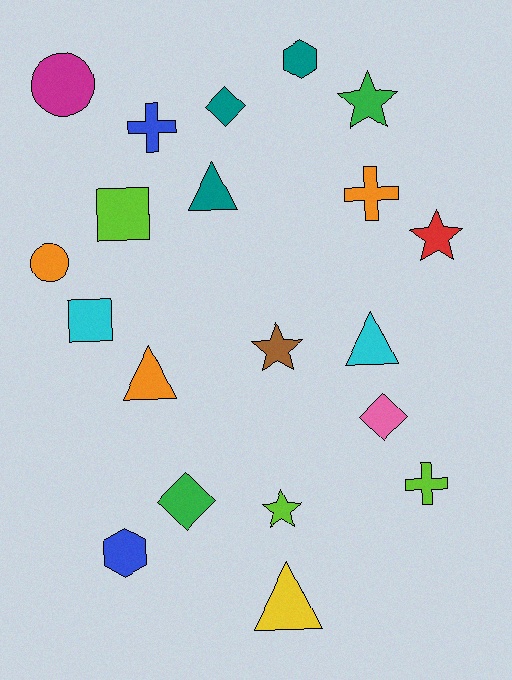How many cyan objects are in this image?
There are 2 cyan objects.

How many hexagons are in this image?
There are 2 hexagons.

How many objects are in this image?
There are 20 objects.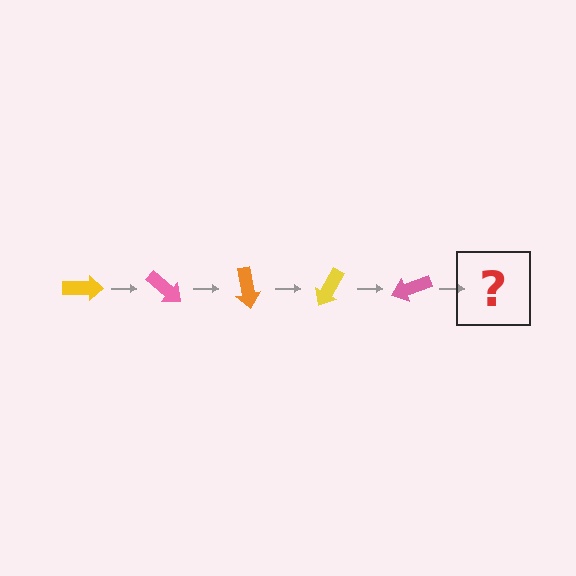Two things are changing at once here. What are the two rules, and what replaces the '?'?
The two rules are that it rotates 40 degrees each step and the color cycles through yellow, pink, and orange. The '?' should be an orange arrow, rotated 200 degrees from the start.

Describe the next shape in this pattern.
It should be an orange arrow, rotated 200 degrees from the start.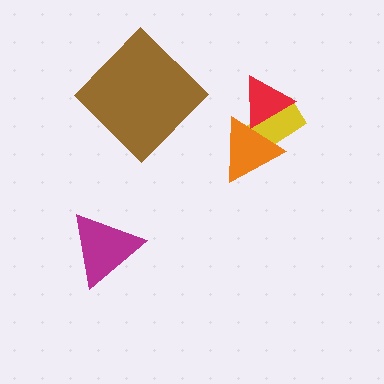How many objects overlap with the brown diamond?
0 objects overlap with the brown diamond.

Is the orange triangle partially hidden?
Yes, it is partially covered by another shape.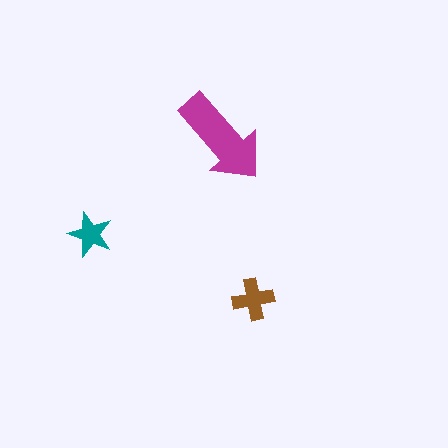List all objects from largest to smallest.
The magenta arrow, the brown cross, the teal star.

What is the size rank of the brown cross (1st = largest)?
2nd.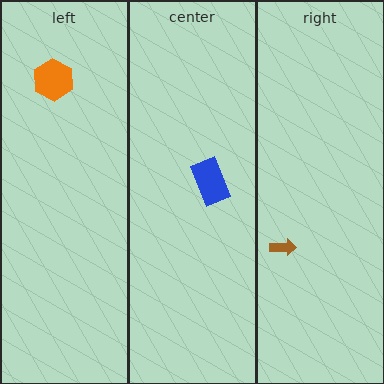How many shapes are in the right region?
1.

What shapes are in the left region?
The orange hexagon.